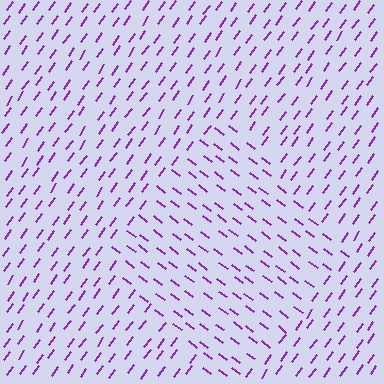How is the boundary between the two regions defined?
The boundary is defined purely by a change in line orientation (approximately 88 degrees difference). All lines are the same color and thickness.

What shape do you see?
I see a diamond.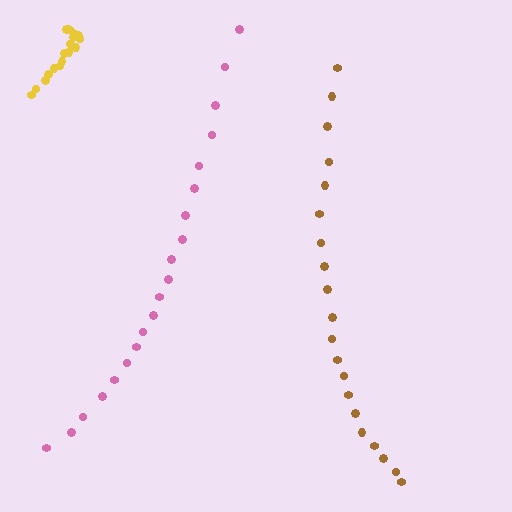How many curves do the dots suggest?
There are 3 distinct paths.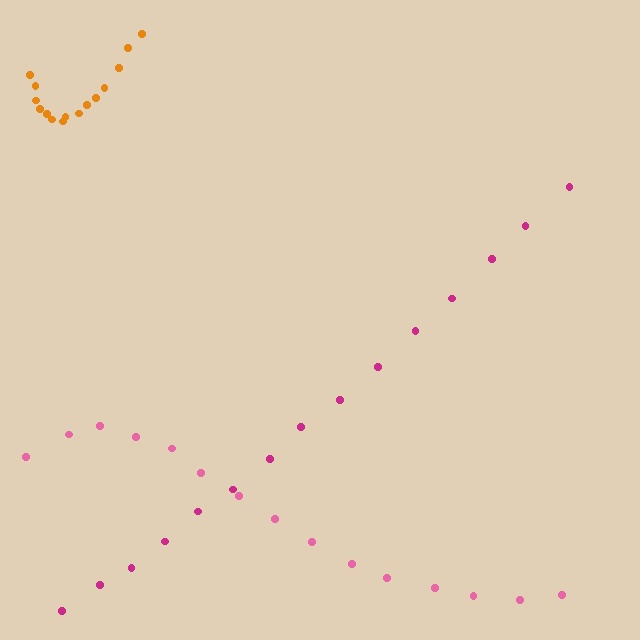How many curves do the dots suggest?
There are 3 distinct paths.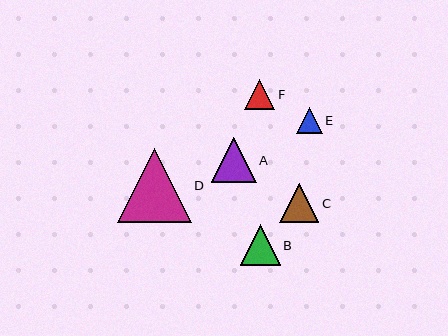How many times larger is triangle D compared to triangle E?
Triangle D is approximately 2.8 times the size of triangle E.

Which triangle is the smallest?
Triangle E is the smallest with a size of approximately 26 pixels.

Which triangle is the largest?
Triangle D is the largest with a size of approximately 74 pixels.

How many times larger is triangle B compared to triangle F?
Triangle B is approximately 1.3 times the size of triangle F.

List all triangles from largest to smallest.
From largest to smallest: D, A, B, C, F, E.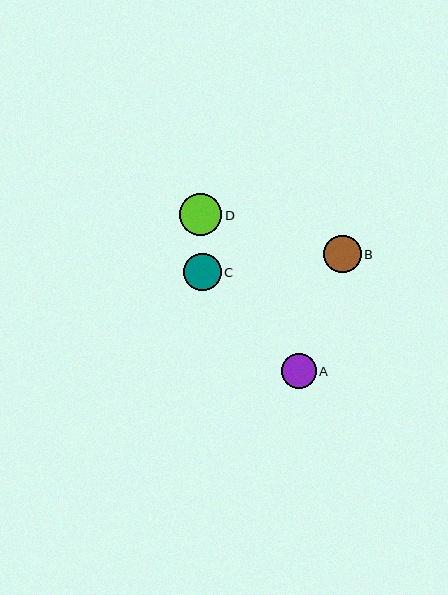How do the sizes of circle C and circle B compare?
Circle C and circle B are approximately the same size.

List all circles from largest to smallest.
From largest to smallest: D, C, B, A.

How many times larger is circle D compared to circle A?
Circle D is approximately 1.2 times the size of circle A.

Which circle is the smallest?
Circle A is the smallest with a size of approximately 35 pixels.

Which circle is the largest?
Circle D is the largest with a size of approximately 42 pixels.